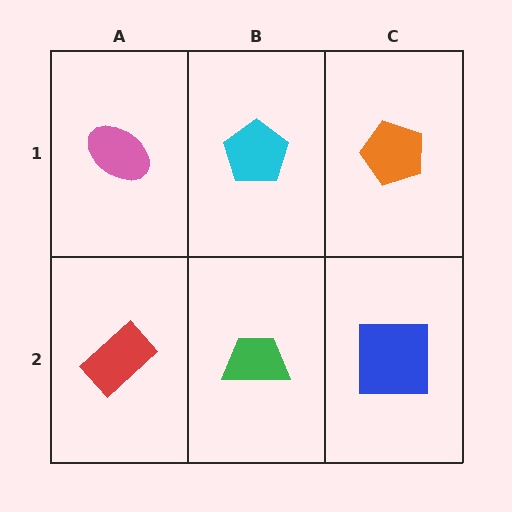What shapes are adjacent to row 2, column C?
An orange pentagon (row 1, column C), a green trapezoid (row 2, column B).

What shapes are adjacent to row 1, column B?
A green trapezoid (row 2, column B), a pink ellipse (row 1, column A), an orange pentagon (row 1, column C).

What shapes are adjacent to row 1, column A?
A red rectangle (row 2, column A), a cyan pentagon (row 1, column B).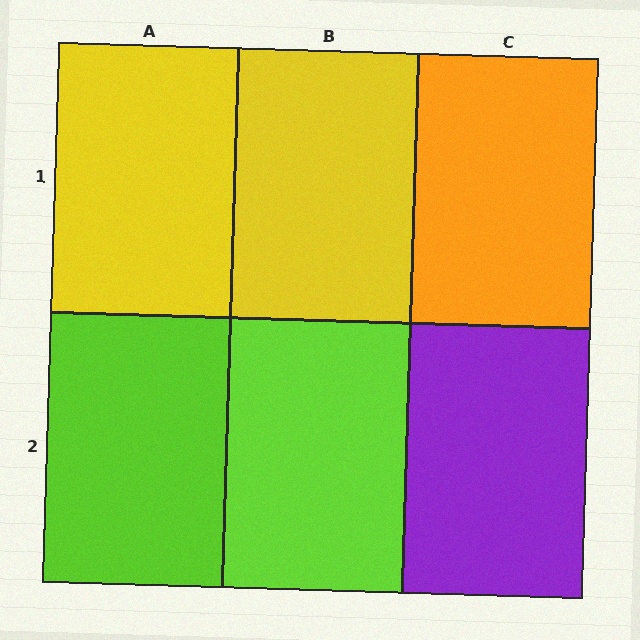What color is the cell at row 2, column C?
Purple.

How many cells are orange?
1 cell is orange.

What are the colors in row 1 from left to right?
Yellow, yellow, orange.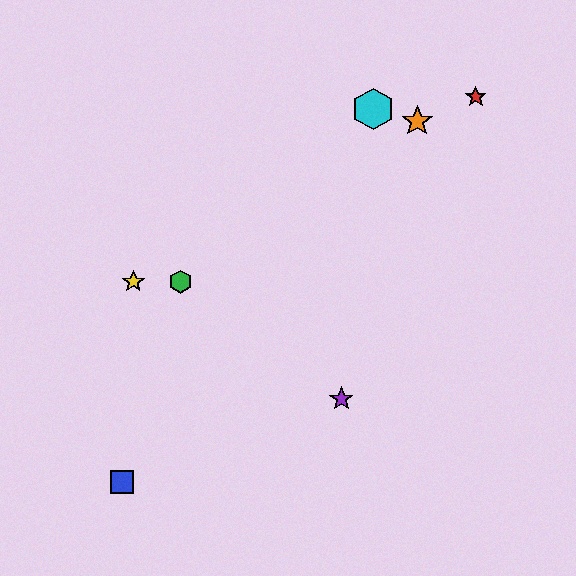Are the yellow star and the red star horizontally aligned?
No, the yellow star is at y≈282 and the red star is at y≈97.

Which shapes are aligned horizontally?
The green hexagon, the yellow star are aligned horizontally.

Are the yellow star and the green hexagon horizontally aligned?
Yes, both are at y≈282.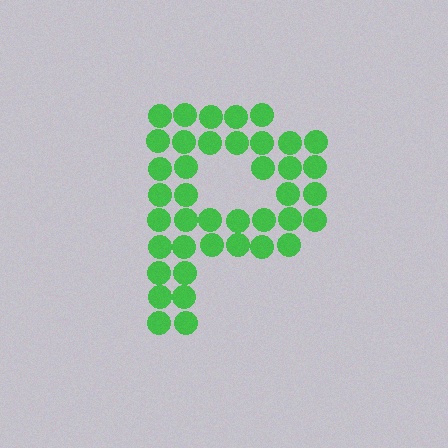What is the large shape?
The large shape is the letter P.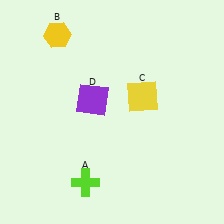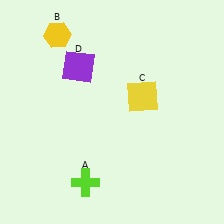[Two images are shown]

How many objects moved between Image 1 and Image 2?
1 object moved between the two images.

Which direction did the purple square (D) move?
The purple square (D) moved up.